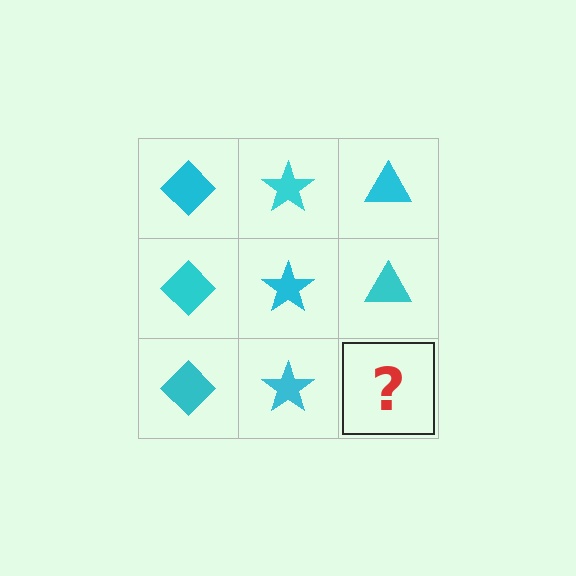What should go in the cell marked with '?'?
The missing cell should contain a cyan triangle.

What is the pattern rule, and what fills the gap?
The rule is that each column has a consistent shape. The gap should be filled with a cyan triangle.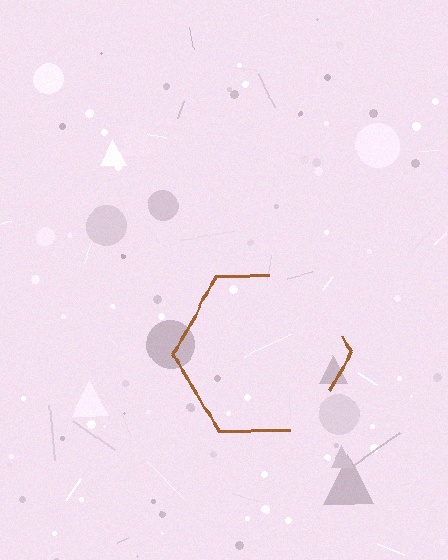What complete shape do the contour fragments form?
The contour fragments form a hexagon.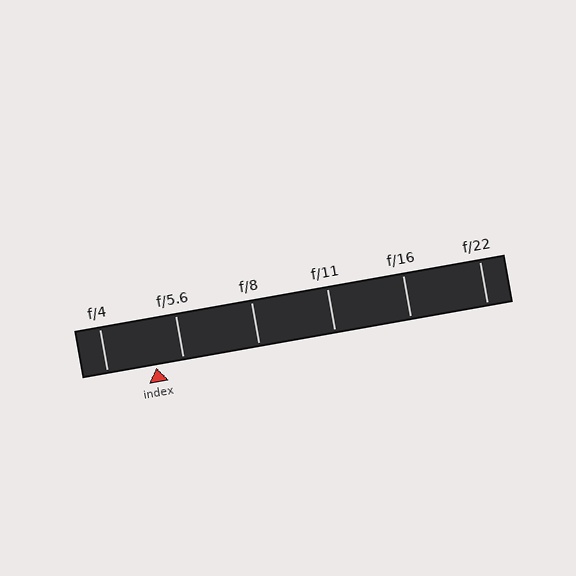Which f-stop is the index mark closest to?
The index mark is closest to f/5.6.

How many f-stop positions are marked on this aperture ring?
There are 6 f-stop positions marked.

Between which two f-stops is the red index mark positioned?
The index mark is between f/4 and f/5.6.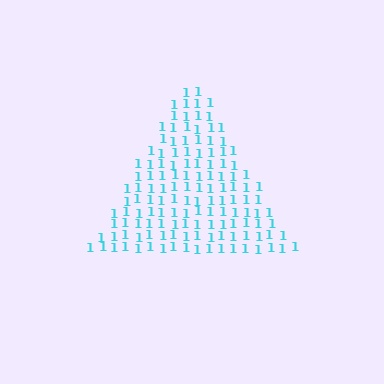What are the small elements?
The small elements are digit 1's.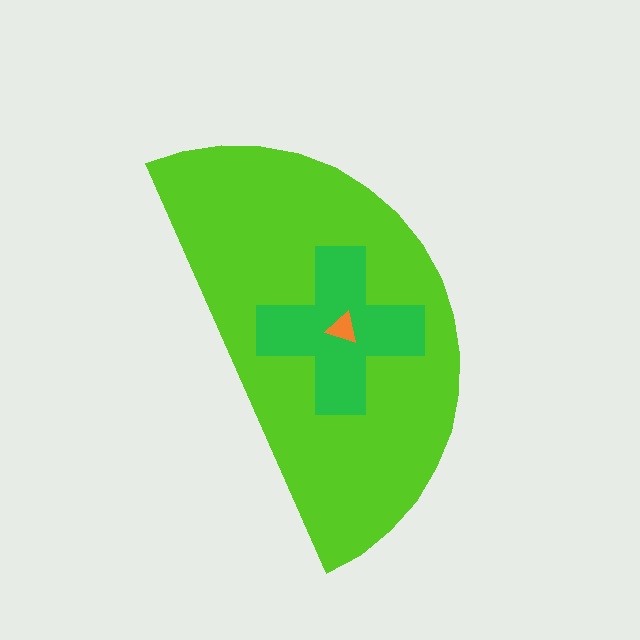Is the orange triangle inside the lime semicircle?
Yes.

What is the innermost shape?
The orange triangle.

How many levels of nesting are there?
3.